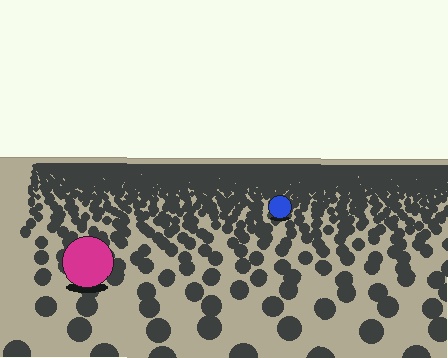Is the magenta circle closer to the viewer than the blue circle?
Yes. The magenta circle is closer — you can tell from the texture gradient: the ground texture is coarser near it.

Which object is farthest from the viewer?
The blue circle is farthest from the viewer. It appears smaller and the ground texture around it is denser.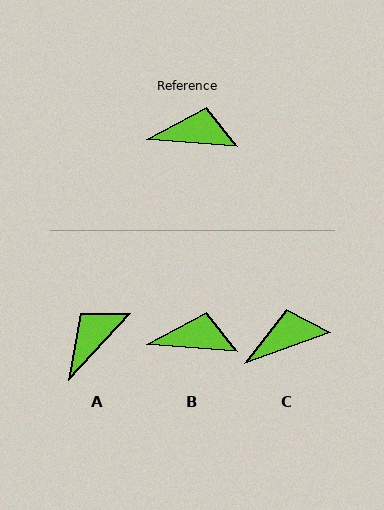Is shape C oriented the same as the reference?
No, it is off by about 24 degrees.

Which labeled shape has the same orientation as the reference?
B.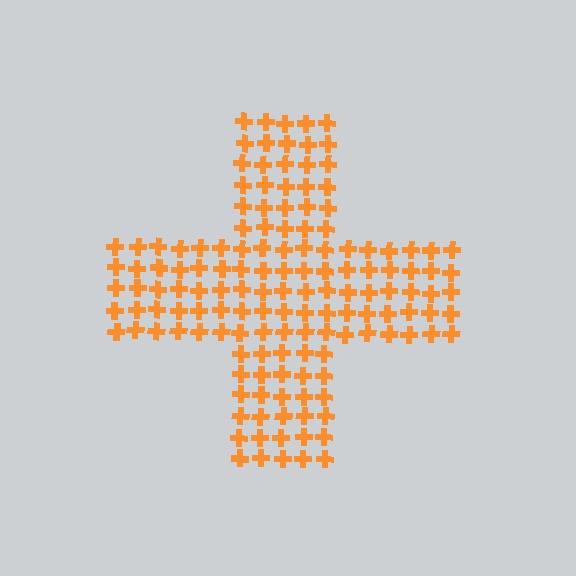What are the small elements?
The small elements are crosses.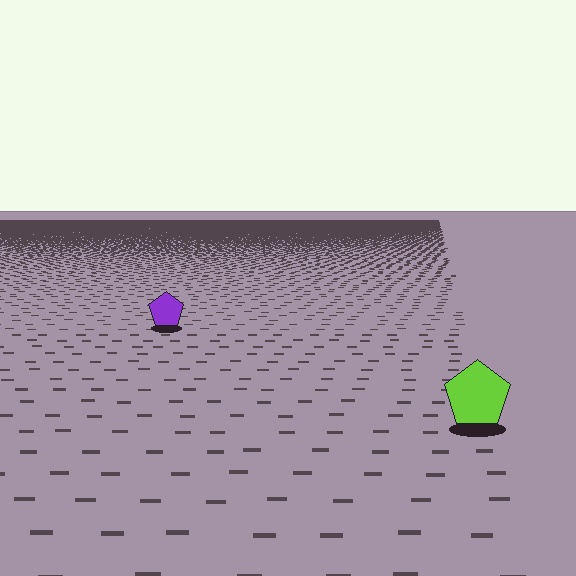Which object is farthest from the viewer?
The purple pentagon is farthest from the viewer. It appears smaller and the ground texture around it is denser.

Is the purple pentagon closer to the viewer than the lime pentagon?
No. The lime pentagon is closer — you can tell from the texture gradient: the ground texture is coarser near it.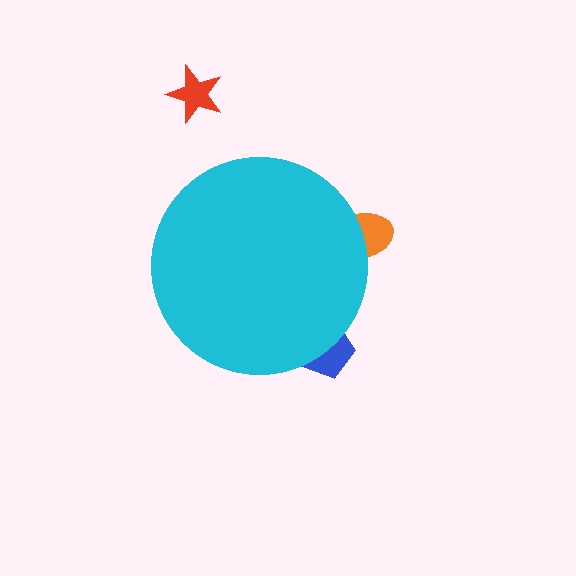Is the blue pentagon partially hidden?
Yes, the blue pentagon is partially hidden behind the cyan circle.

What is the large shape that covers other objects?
A cyan circle.